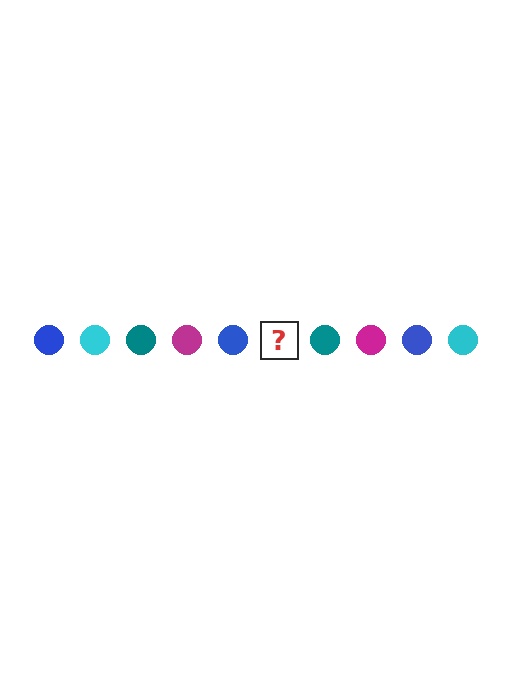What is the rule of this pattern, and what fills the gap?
The rule is that the pattern cycles through blue, cyan, teal, magenta circles. The gap should be filled with a cyan circle.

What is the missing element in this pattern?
The missing element is a cyan circle.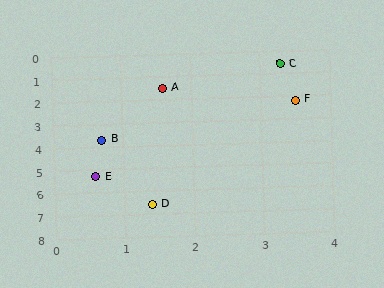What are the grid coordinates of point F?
Point F is at approximately (3.5, 2.2).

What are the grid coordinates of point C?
Point C is at approximately (3.3, 0.6).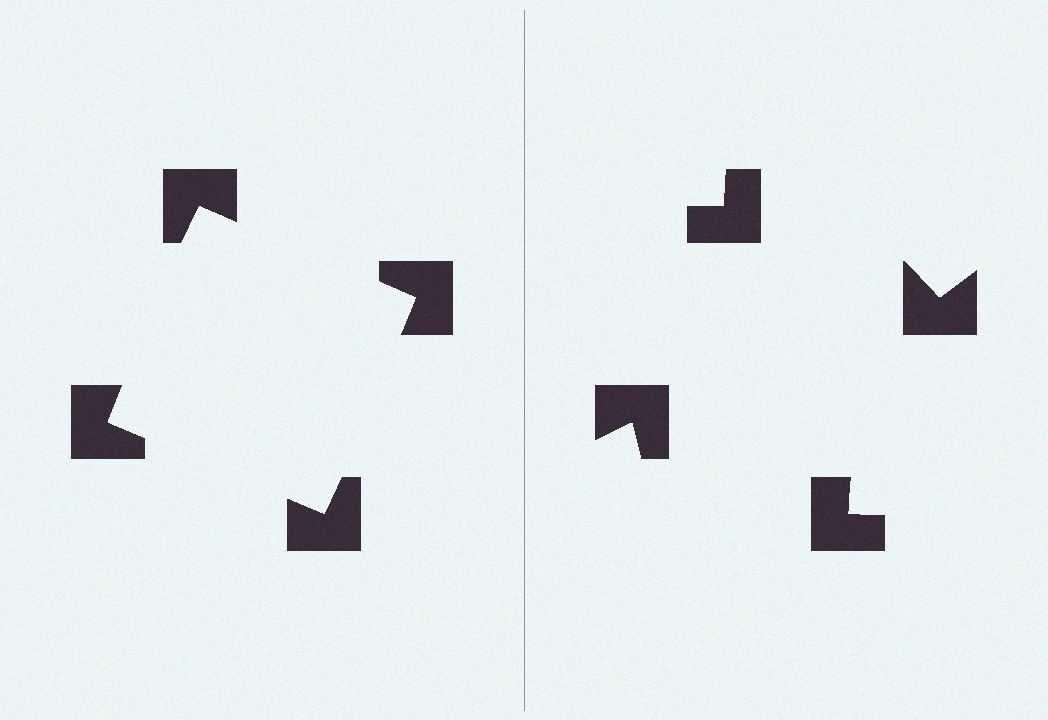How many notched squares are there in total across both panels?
8 — 4 on each side.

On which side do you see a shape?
An illusory square appears on the left side. On the right side the wedge cuts are rotated, so no coherent shape forms.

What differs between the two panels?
The notched squares are positioned identically on both sides; only the wedge orientations differ. On the left they align to a square; on the right they are misaligned.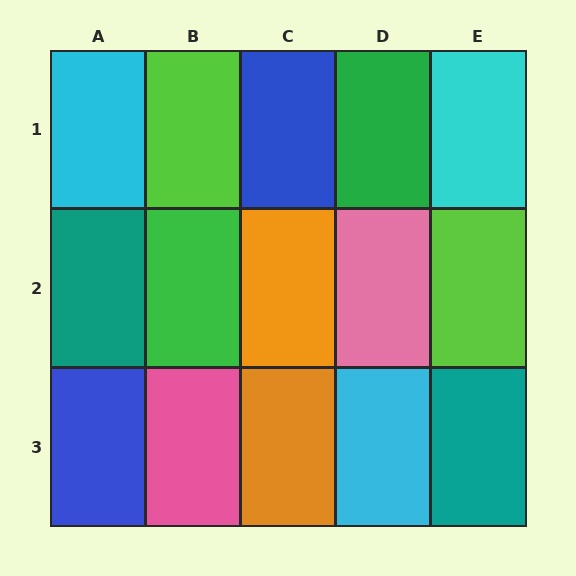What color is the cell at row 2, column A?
Teal.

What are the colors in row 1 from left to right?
Cyan, lime, blue, green, cyan.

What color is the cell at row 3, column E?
Teal.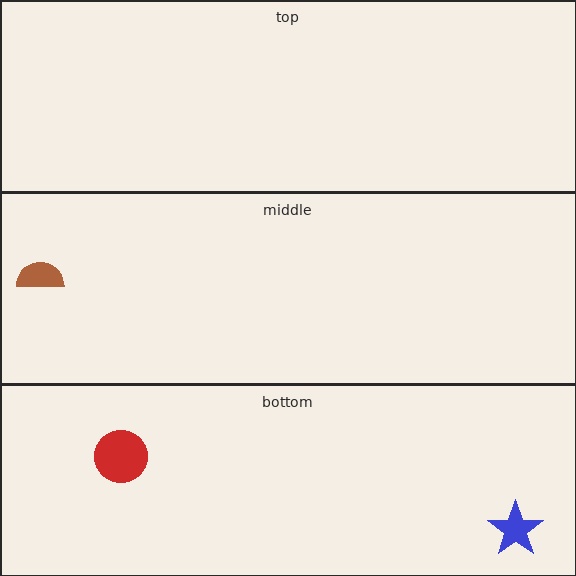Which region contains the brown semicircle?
The middle region.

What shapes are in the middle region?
The brown semicircle.